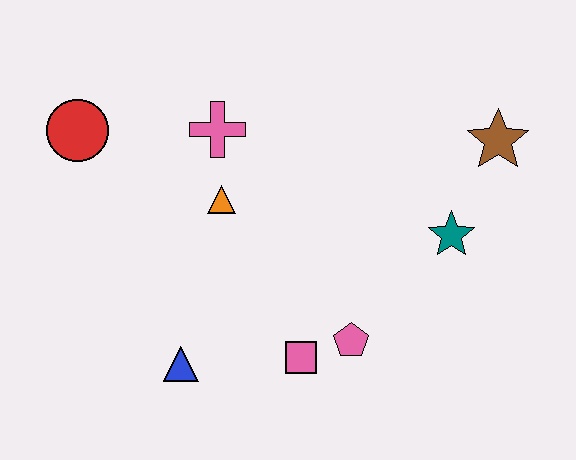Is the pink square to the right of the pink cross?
Yes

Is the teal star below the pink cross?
Yes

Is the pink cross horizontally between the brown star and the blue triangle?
Yes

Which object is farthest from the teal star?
The red circle is farthest from the teal star.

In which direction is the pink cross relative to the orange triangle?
The pink cross is above the orange triangle.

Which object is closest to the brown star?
The teal star is closest to the brown star.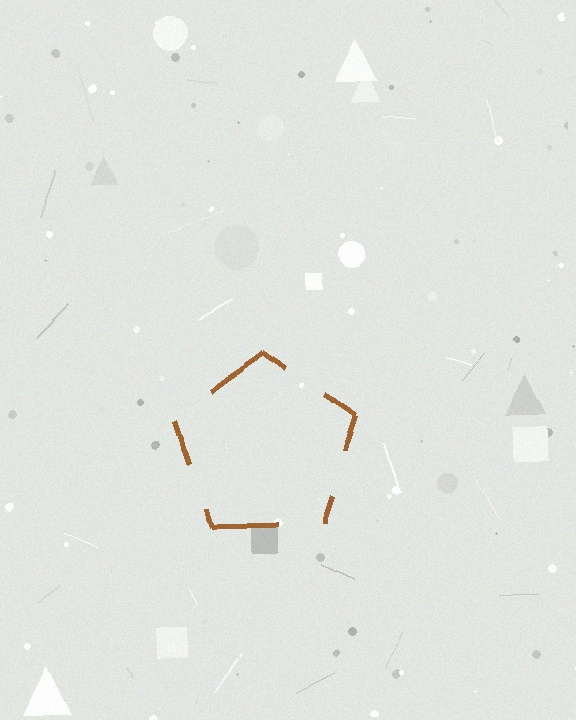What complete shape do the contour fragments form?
The contour fragments form a pentagon.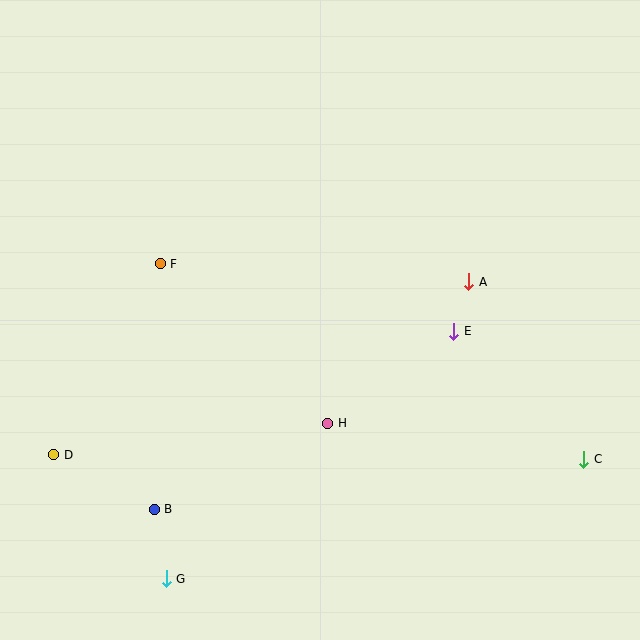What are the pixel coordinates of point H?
Point H is at (328, 423).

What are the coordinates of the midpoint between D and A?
The midpoint between D and A is at (261, 368).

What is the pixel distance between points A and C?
The distance between A and C is 211 pixels.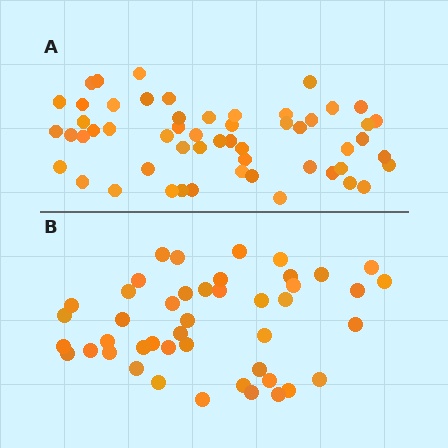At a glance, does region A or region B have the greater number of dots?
Region A (the top region) has more dots.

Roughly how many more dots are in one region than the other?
Region A has roughly 10 or so more dots than region B.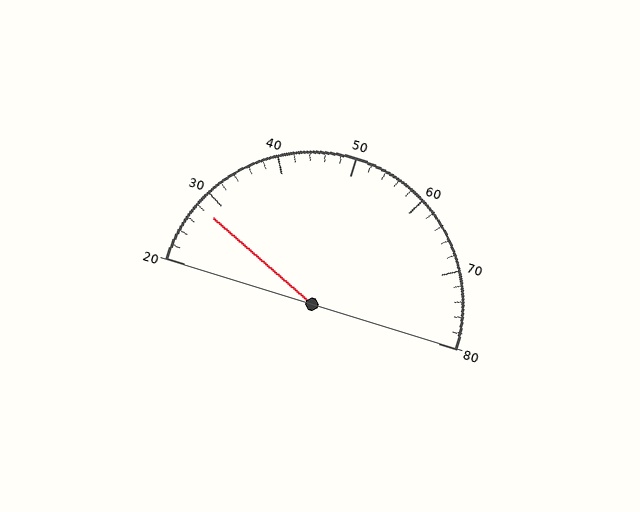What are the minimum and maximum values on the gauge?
The gauge ranges from 20 to 80.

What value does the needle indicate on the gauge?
The needle indicates approximately 28.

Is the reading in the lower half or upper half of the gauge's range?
The reading is in the lower half of the range (20 to 80).